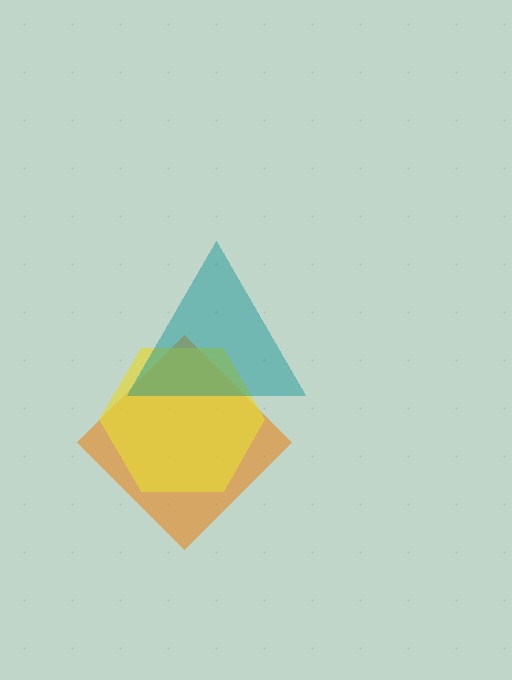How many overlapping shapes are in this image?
There are 3 overlapping shapes in the image.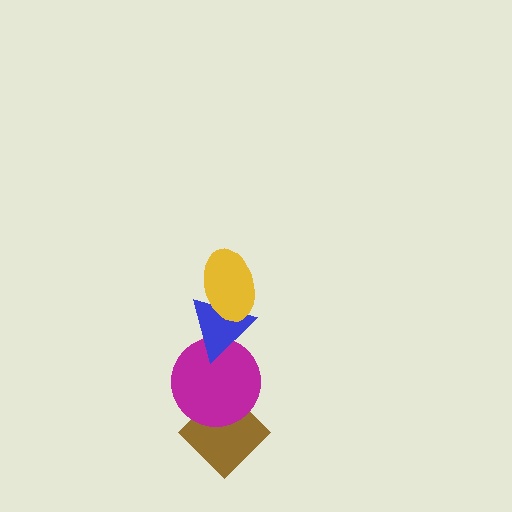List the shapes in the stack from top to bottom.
From top to bottom: the yellow ellipse, the blue triangle, the magenta circle, the brown diamond.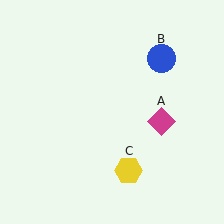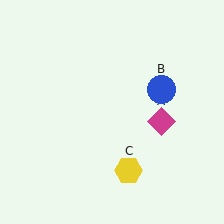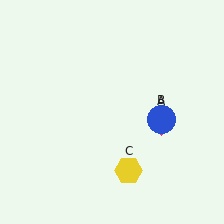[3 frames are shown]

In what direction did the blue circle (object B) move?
The blue circle (object B) moved down.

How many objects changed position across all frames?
1 object changed position: blue circle (object B).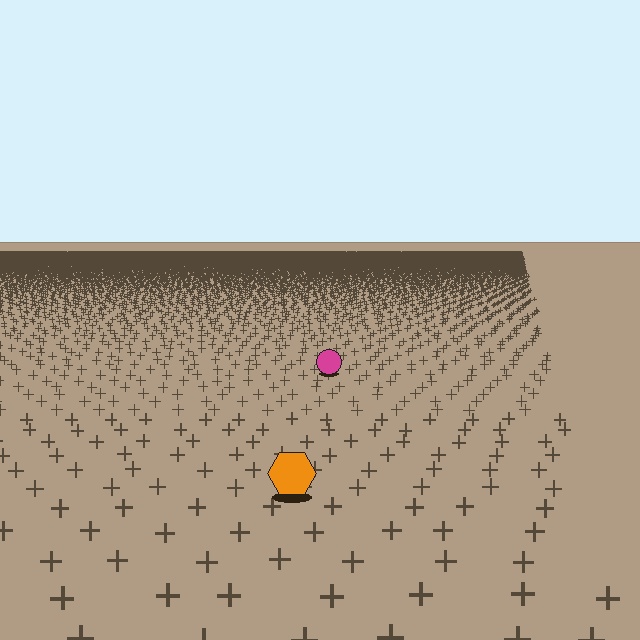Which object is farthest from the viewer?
The magenta circle is farthest from the viewer. It appears smaller and the ground texture around it is denser.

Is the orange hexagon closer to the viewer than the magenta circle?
Yes. The orange hexagon is closer — you can tell from the texture gradient: the ground texture is coarser near it.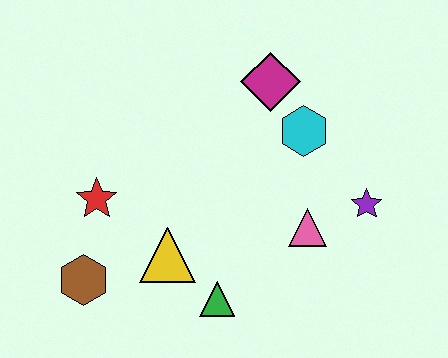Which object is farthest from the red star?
The purple star is farthest from the red star.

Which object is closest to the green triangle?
The yellow triangle is closest to the green triangle.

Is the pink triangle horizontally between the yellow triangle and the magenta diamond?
No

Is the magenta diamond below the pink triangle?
No